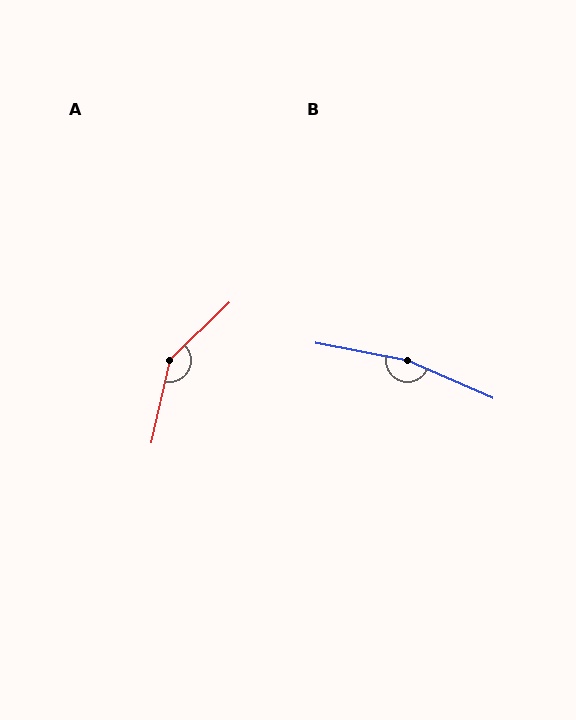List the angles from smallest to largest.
A (147°), B (167°).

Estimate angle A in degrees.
Approximately 147 degrees.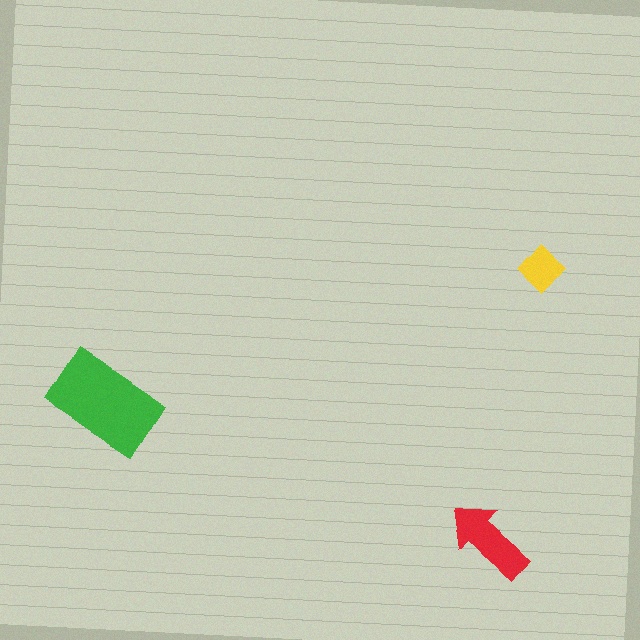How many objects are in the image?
There are 3 objects in the image.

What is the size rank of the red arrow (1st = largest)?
2nd.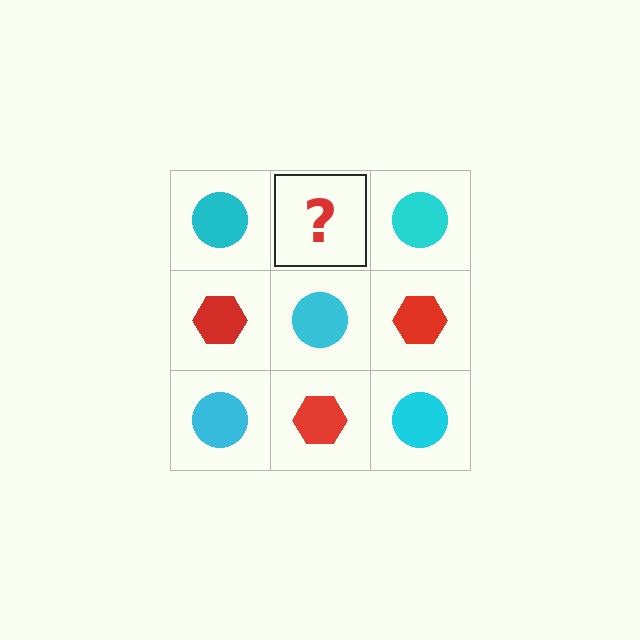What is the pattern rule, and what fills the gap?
The rule is that it alternates cyan circle and red hexagon in a checkerboard pattern. The gap should be filled with a red hexagon.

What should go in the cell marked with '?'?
The missing cell should contain a red hexagon.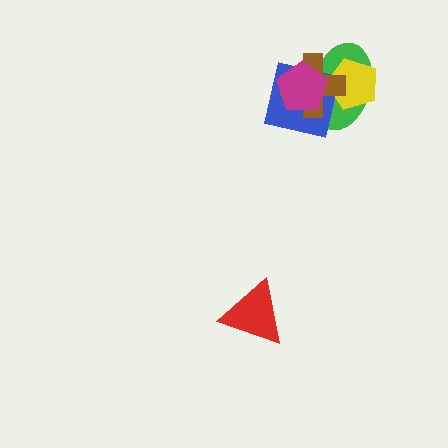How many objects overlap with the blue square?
4 objects overlap with the blue square.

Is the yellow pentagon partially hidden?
Yes, it is partially covered by another shape.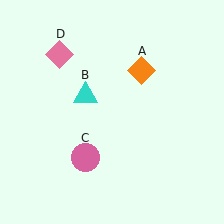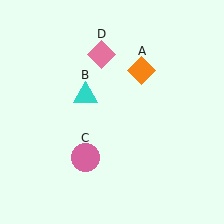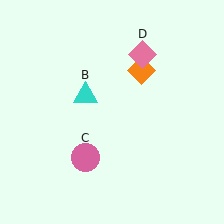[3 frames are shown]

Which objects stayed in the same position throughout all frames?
Orange diamond (object A) and cyan triangle (object B) and pink circle (object C) remained stationary.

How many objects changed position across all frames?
1 object changed position: pink diamond (object D).